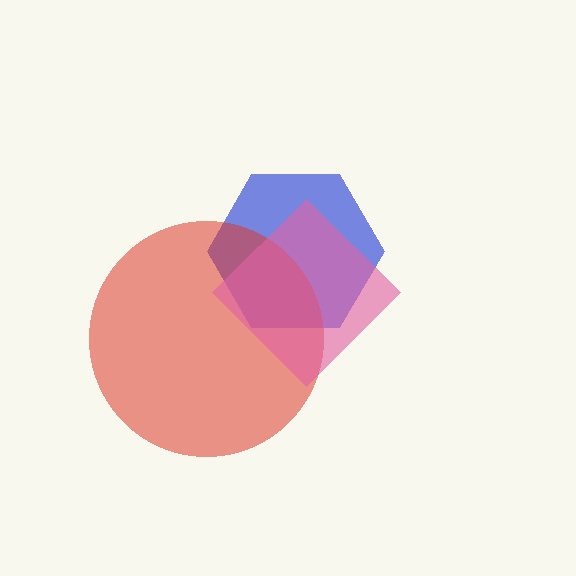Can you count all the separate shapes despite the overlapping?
Yes, there are 3 separate shapes.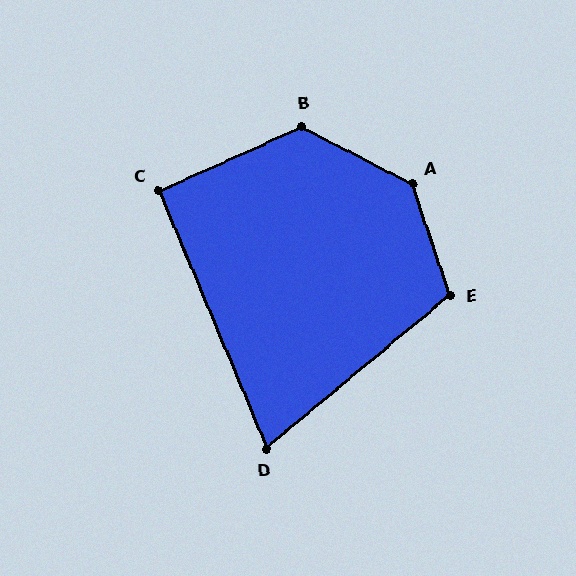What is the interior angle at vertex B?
Approximately 128 degrees (obtuse).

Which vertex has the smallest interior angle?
D, at approximately 73 degrees.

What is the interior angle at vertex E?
Approximately 111 degrees (obtuse).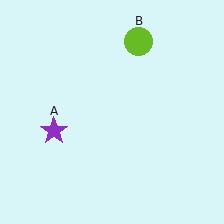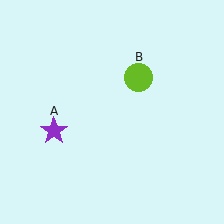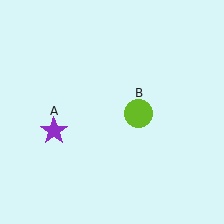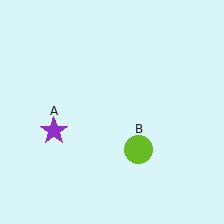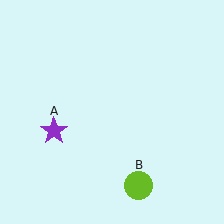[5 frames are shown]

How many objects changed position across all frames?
1 object changed position: lime circle (object B).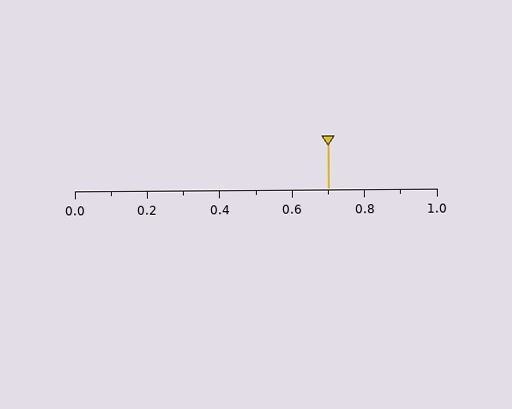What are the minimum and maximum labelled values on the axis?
The axis runs from 0.0 to 1.0.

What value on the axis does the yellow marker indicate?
The marker indicates approximately 0.7.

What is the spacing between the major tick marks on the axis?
The major ticks are spaced 0.2 apart.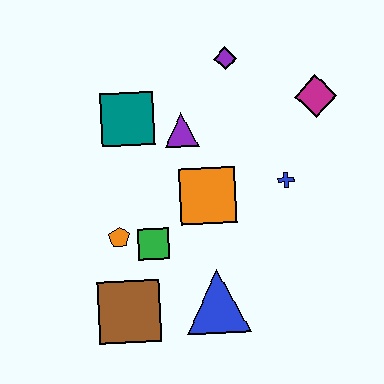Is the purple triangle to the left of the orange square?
Yes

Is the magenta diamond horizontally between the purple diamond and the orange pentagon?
No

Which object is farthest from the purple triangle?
The brown square is farthest from the purple triangle.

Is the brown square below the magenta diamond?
Yes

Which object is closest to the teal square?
The purple triangle is closest to the teal square.